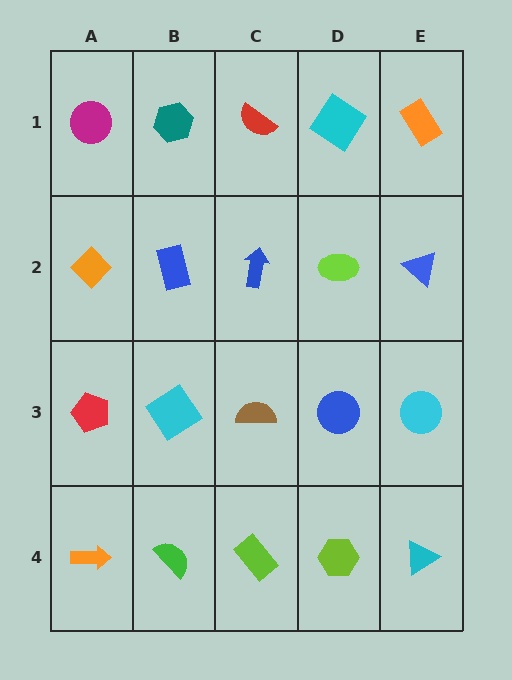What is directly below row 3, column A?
An orange arrow.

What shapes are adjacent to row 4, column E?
A cyan circle (row 3, column E), a lime hexagon (row 4, column D).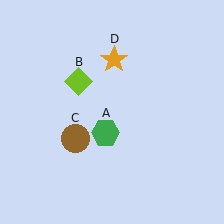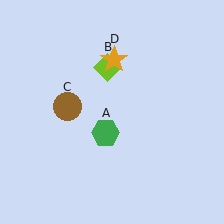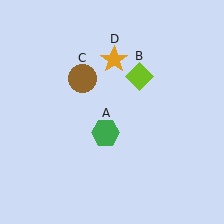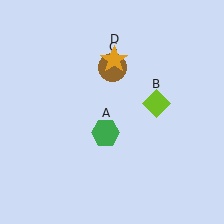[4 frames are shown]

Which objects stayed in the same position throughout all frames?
Green hexagon (object A) and orange star (object D) remained stationary.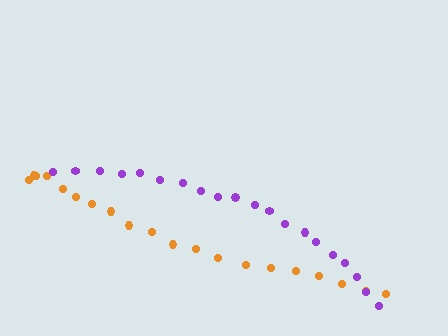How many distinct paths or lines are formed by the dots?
There are 2 distinct paths.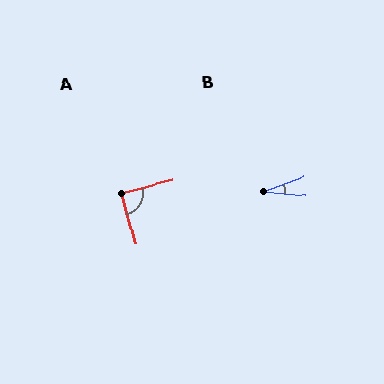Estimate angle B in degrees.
Approximately 24 degrees.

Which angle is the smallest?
B, at approximately 24 degrees.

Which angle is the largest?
A, at approximately 88 degrees.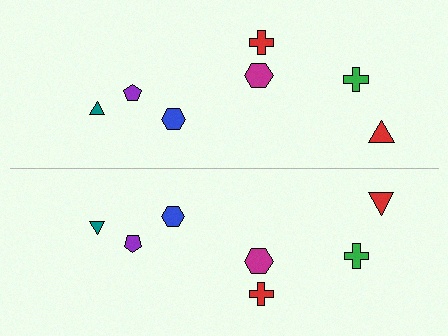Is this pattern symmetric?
Yes, this pattern has bilateral (reflection) symmetry.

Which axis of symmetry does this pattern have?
The pattern has a horizontal axis of symmetry running through the center of the image.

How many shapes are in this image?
There are 14 shapes in this image.